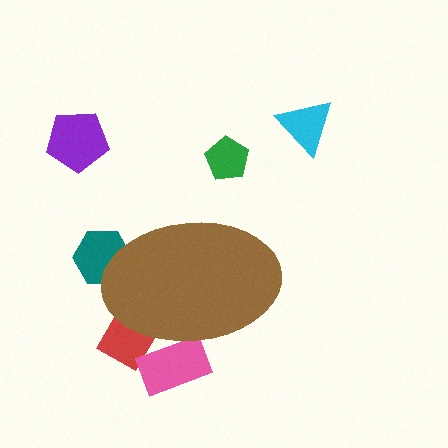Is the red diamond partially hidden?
Yes, the red diamond is partially hidden behind the brown ellipse.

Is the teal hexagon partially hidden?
Yes, the teal hexagon is partially hidden behind the brown ellipse.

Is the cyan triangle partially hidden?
No, the cyan triangle is fully visible.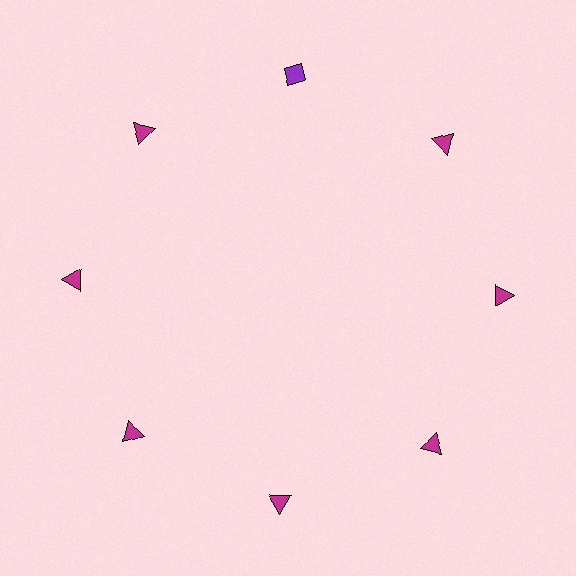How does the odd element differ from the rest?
It differs in both color (purple instead of magenta) and shape (diamond instead of triangle).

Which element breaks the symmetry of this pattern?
The purple diamond at roughly the 12 o'clock position breaks the symmetry. All other shapes are magenta triangles.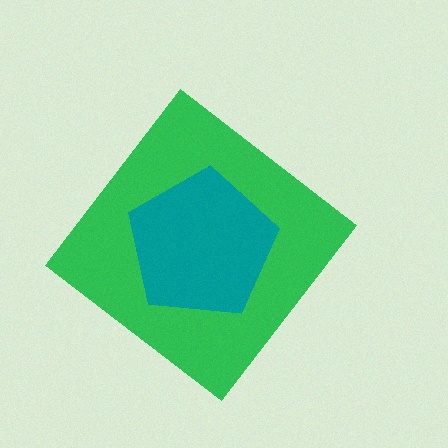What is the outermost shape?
The green diamond.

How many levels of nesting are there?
2.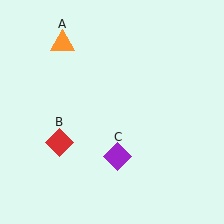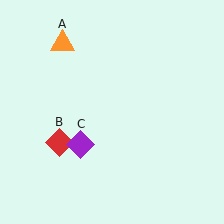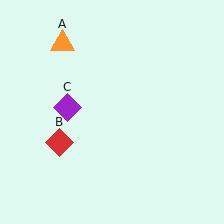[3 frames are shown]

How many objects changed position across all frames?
1 object changed position: purple diamond (object C).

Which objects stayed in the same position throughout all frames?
Orange triangle (object A) and red diamond (object B) remained stationary.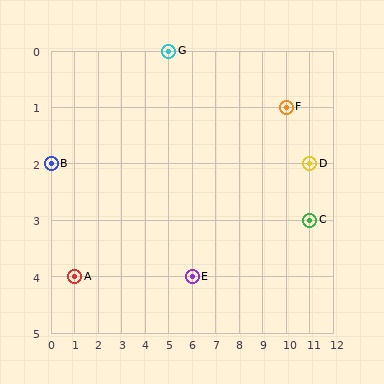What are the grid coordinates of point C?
Point C is at grid coordinates (11, 3).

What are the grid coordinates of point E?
Point E is at grid coordinates (6, 4).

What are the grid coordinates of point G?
Point G is at grid coordinates (5, 0).